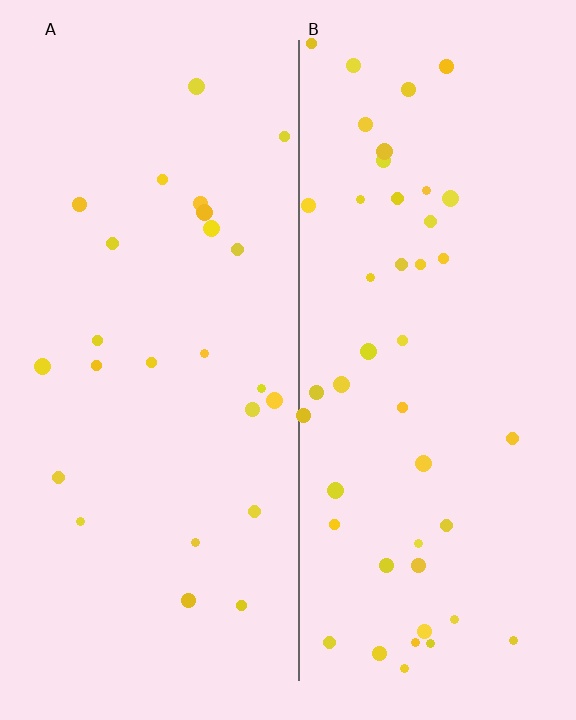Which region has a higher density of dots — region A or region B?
B (the right).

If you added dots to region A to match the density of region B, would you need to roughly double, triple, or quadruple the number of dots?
Approximately double.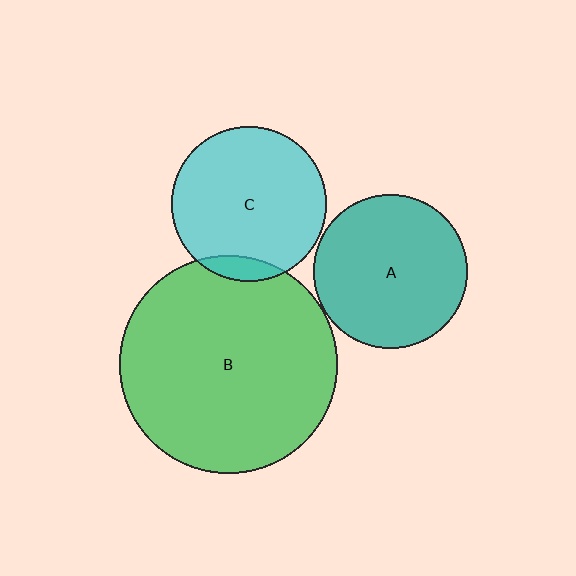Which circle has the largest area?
Circle B (green).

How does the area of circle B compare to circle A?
Approximately 2.0 times.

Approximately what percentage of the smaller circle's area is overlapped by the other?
Approximately 10%.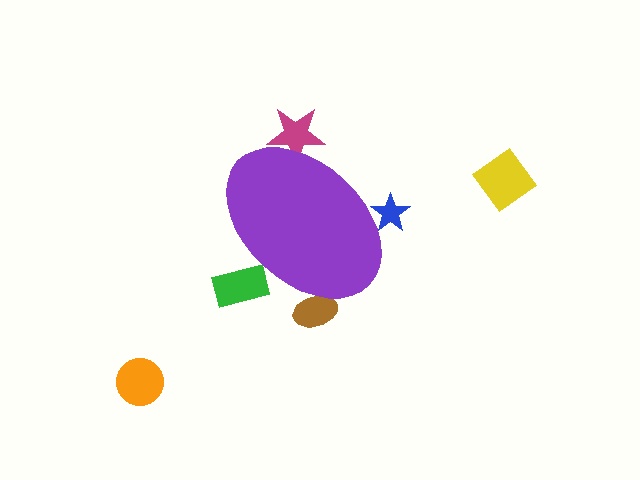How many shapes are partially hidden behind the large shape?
4 shapes are partially hidden.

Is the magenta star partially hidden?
Yes, the magenta star is partially hidden behind the purple ellipse.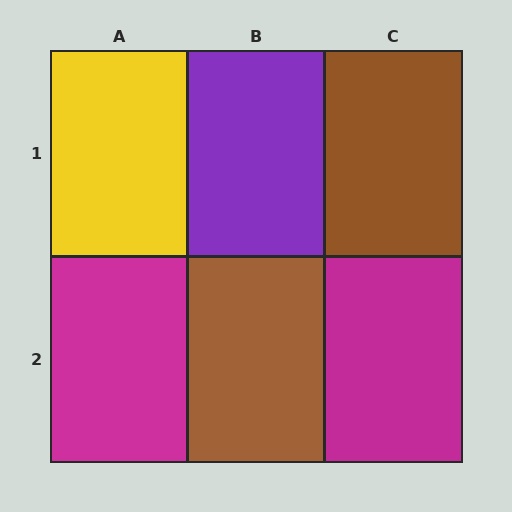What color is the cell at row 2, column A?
Magenta.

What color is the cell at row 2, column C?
Magenta.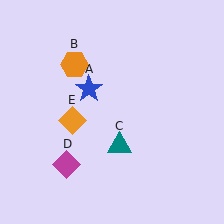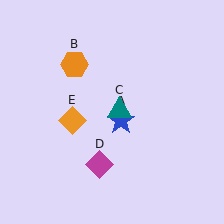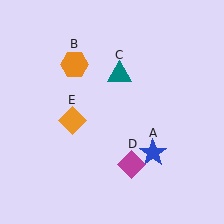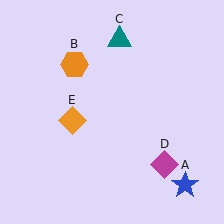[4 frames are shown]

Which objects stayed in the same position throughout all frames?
Orange hexagon (object B) and orange diamond (object E) remained stationary.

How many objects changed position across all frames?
3 objects changed position: blue star (object A), teal triangle (object C), magenta diamond (object D).